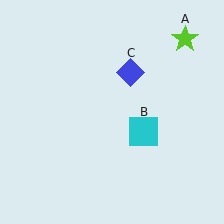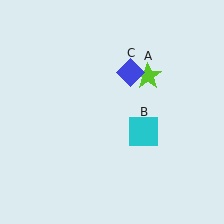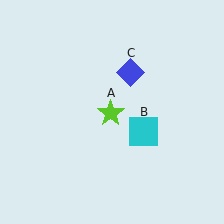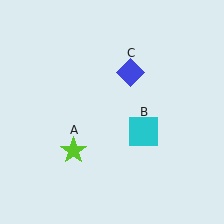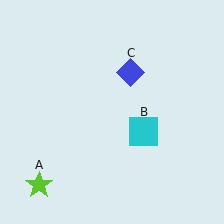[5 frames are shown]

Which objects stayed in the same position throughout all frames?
Cyan square (object B) and blue diamond (object C) remained stationary.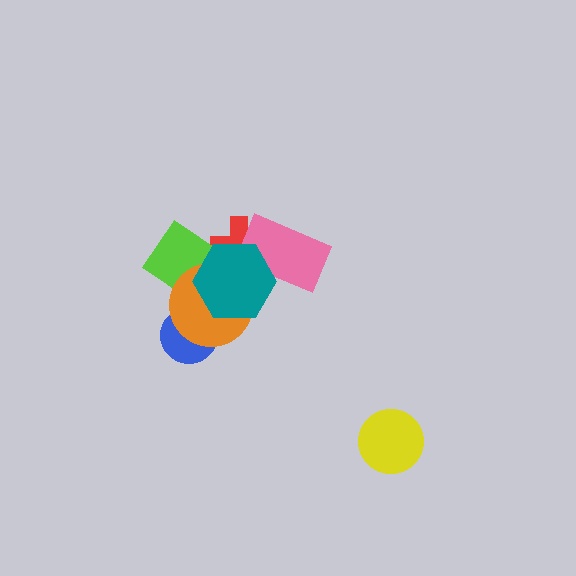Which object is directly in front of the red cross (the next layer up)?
The pink rectangle is directly in front of the red cross.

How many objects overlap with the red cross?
3 objects overlap with the red cross.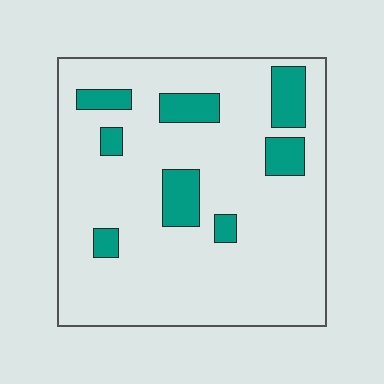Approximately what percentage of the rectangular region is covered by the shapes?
Approximately 15%.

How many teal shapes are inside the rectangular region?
8.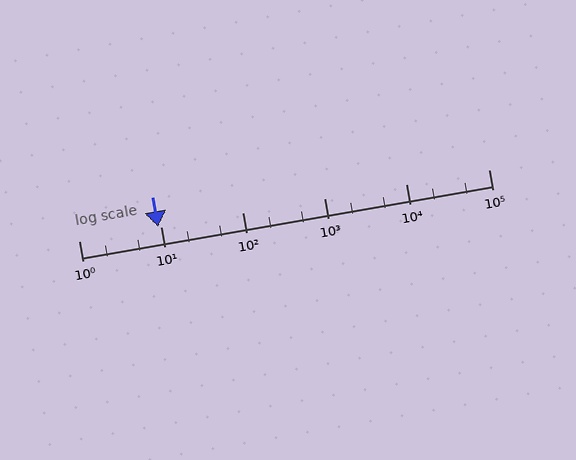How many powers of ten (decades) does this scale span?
The scale spans 5 decades, from 1 to 100000.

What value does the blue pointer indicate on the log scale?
The pointer indicates approximately 9.3.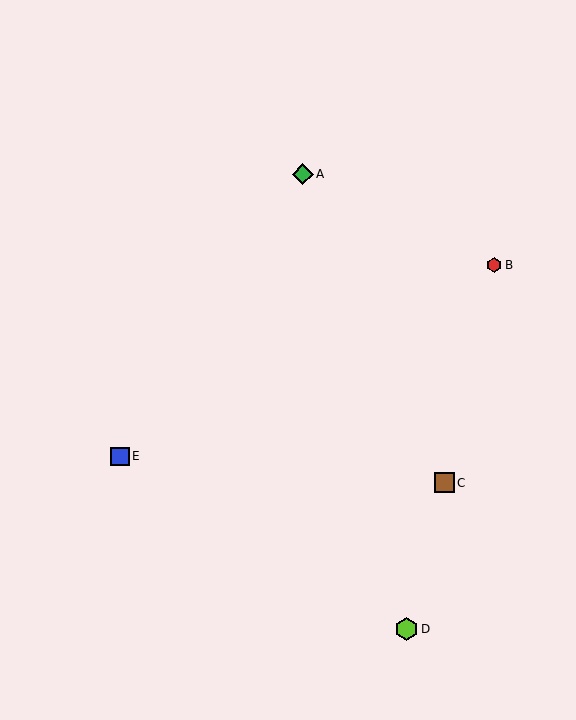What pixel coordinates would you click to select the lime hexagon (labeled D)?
Click at (406, 629) to select the lime hexagon D.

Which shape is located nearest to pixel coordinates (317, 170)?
The green diamond (labeled A) at (303, 174) is nearest to that location.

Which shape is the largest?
The lime hexagon (labeled D) is the largest.